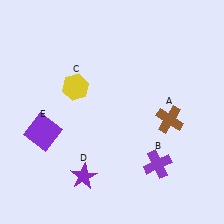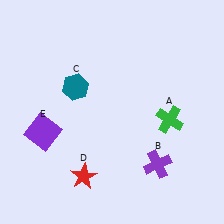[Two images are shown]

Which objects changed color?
A changed from brown to green. C changed from yellow to teal. D changed from purple to red.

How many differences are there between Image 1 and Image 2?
There are 3 differences between the two images.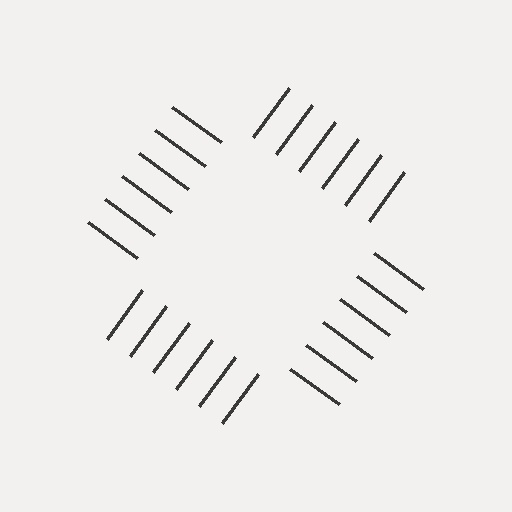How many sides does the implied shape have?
4 sides — the line-ends trace a square.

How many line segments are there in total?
24 — 6 along each of the 4 edges.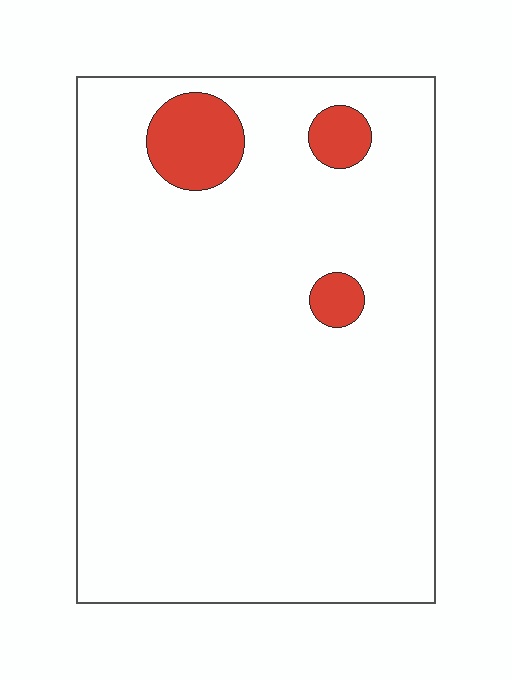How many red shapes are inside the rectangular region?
3.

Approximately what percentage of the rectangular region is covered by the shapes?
Approximately 5%.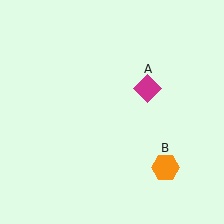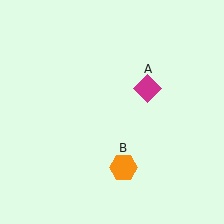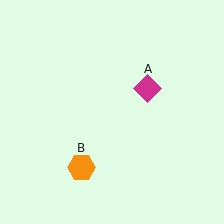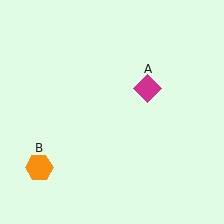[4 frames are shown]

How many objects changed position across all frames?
1 object changed position: orange hexagon (object B).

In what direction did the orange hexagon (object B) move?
The orange hexagon (object B) moved left.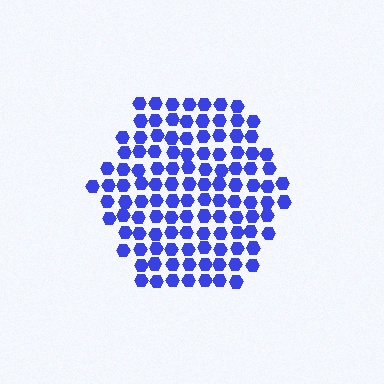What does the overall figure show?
The overall figure shows a hexagon.